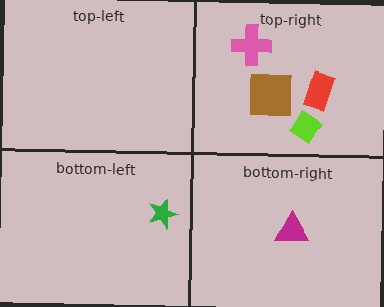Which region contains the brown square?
The top-right region.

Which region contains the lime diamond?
The top-right region.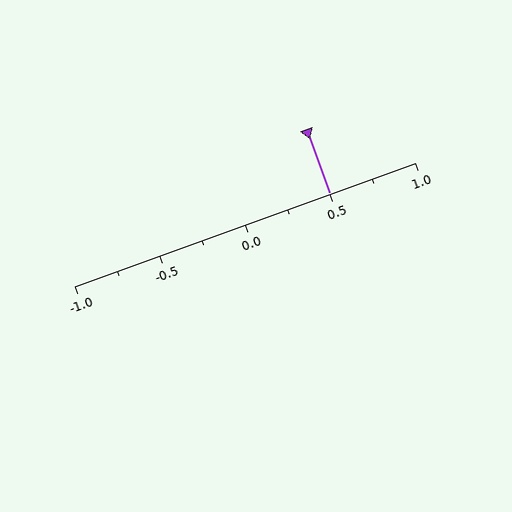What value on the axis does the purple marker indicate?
The marker indicates approximately 0.5.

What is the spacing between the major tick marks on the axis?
The major ticks are spaced 0.5 apart.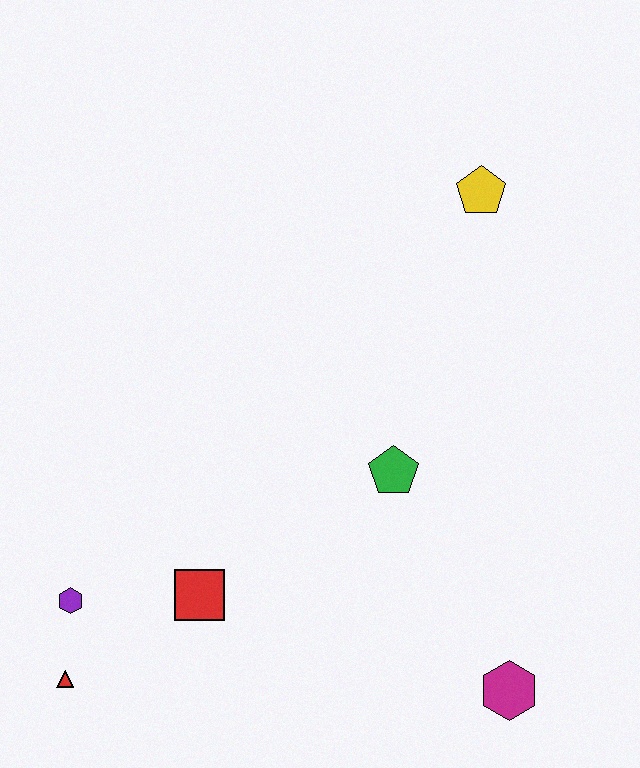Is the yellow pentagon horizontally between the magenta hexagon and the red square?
Yes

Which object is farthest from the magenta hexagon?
The yellow pentagon is farthest from the magenta hexagon.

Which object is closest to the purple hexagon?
The red triangle is closest to the purple hexagon.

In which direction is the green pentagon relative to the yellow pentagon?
The green pentagon is below the yellow pentagon.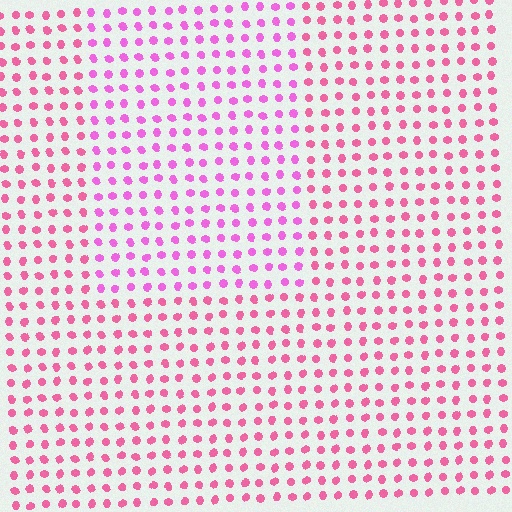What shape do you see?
I see a rectangle.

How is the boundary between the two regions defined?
The boundary is defined purely by a slight shift in hue (about 27 degrees). Spacing, size, and orientation are identical on both sides.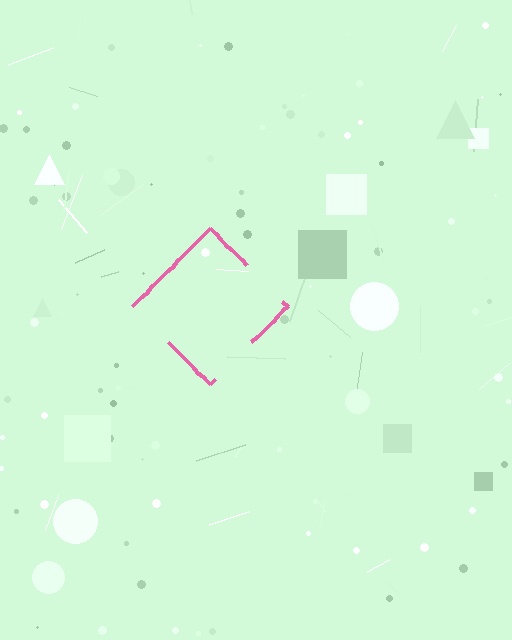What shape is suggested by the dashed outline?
The dashed outline suggests a diamond.